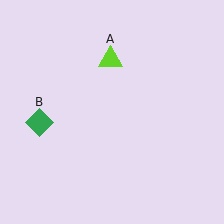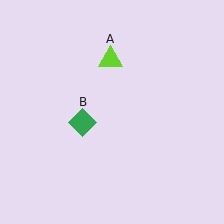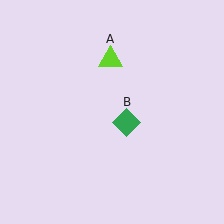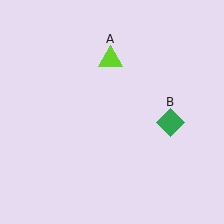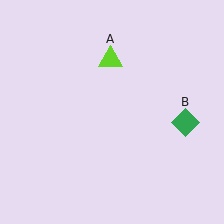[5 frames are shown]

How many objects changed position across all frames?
1 object changed position: green diamond (object B).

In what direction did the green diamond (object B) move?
The green diamond (object B) moved right.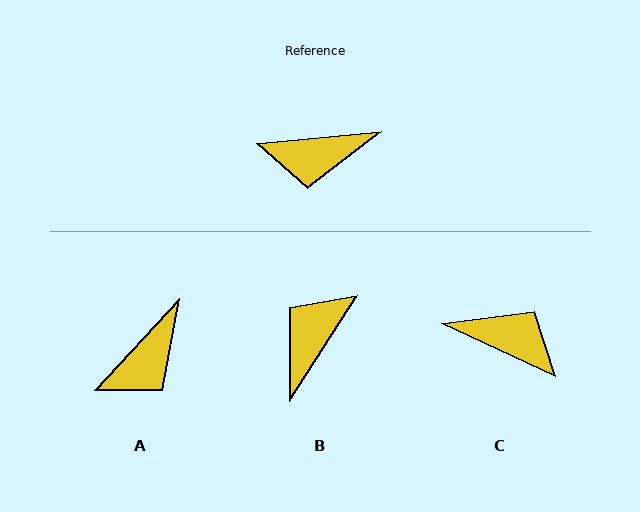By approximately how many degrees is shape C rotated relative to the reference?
Approximately 149 degrees counter-clockwise.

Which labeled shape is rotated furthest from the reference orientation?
C, about 149 degrees away.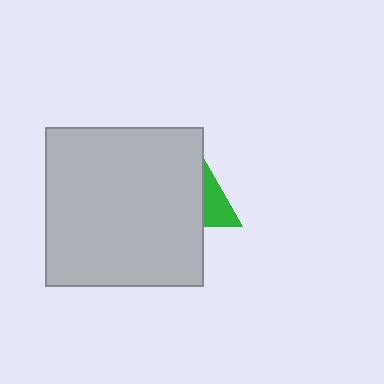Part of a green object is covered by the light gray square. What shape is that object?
It is a triangle.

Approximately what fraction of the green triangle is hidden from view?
Roughly 67% of the green triangle is hidden behind the light gray square.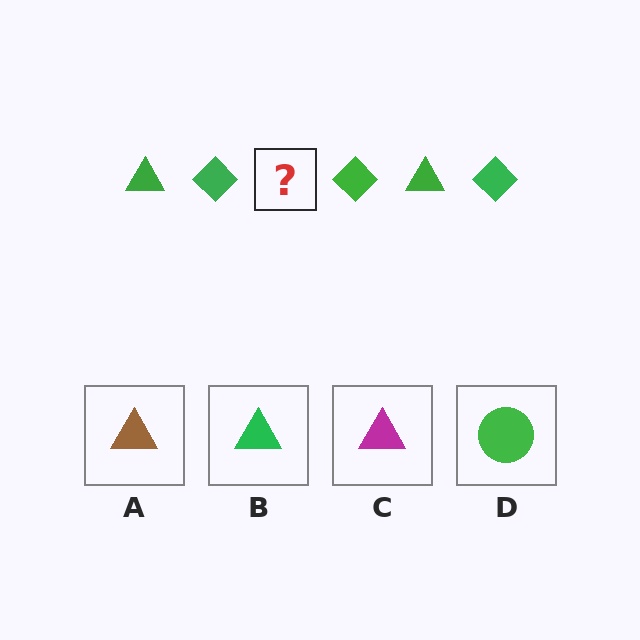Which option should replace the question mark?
Option B.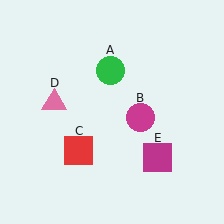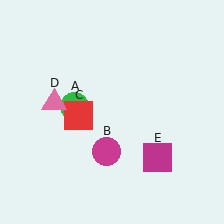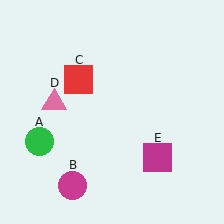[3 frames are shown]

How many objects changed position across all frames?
3 objects changed position: green circle (object A), magenta circle (object B), red square (object C).